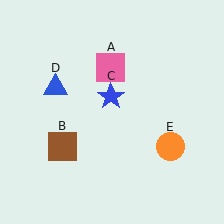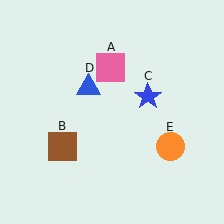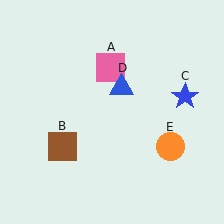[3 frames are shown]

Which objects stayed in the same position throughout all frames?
Pink square (object A) and brown square (object B) and orange circle (object E) remained stationary.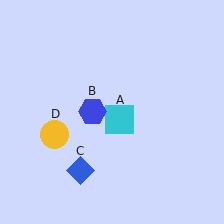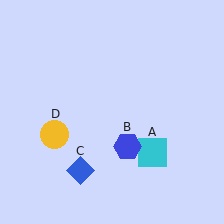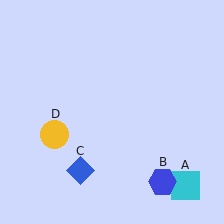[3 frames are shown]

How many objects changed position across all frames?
2 objects changed position: cyan square (object A), blue hexagon (object B).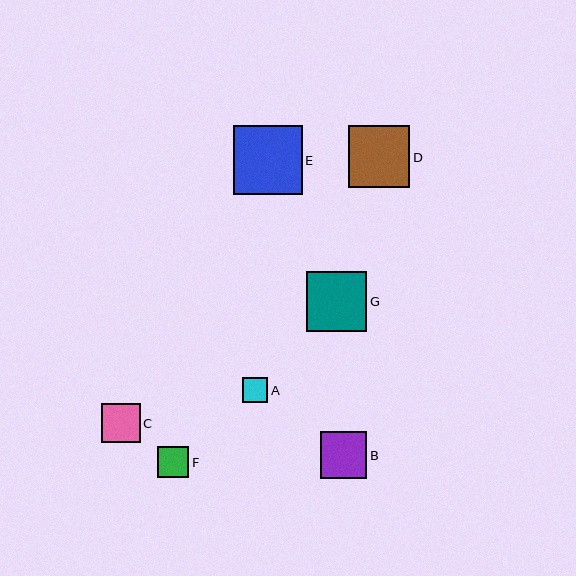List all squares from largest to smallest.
From largest to smallest: E, D, G, B, C, F, A.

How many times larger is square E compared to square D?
Square E is approximately 1.1 times the size of square D.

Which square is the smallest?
Square A is the smallest with a size of approximately 25 pixels.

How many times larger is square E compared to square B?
Square E is approximately 1.5 times the size of square B.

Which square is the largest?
Square E is the largest with a size of approximately 69 pixels.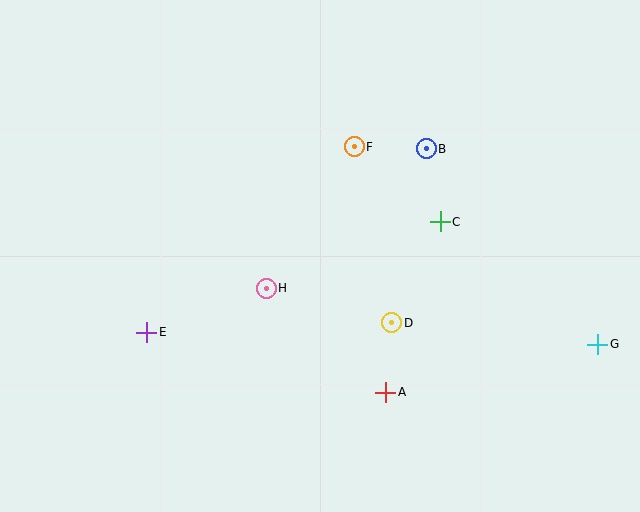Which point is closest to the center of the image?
Point H at (266, 288) is closest to the center.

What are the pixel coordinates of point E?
Point E is at (147, 332).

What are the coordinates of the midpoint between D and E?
The midpoint between D and E is at (269, 327).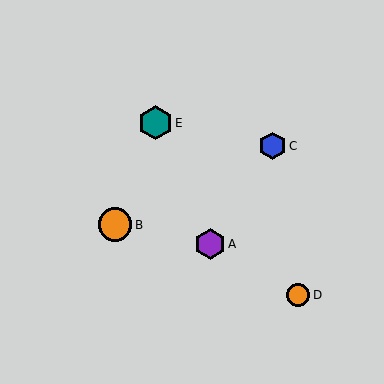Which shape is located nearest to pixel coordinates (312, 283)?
The orange circle (labeled D) at (298, 295) is nearest to that location.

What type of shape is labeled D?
Shape D is an orange circle.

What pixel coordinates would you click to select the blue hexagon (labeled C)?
Click at (273, 146) to select the blue hexagon C.